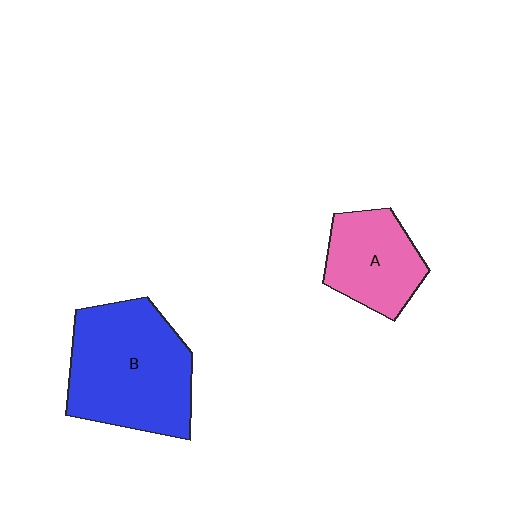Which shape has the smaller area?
Shape A (pink).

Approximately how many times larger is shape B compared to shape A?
Approximately 1.8 times.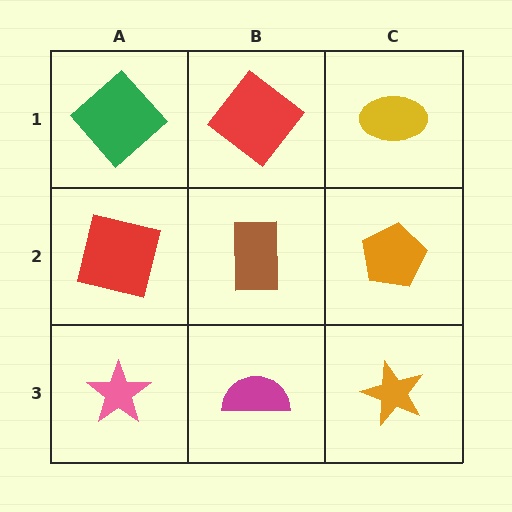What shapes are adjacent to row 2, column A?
A green diamond (row 1, column A), a pink star (row 3, column A), a brown rectangle (row 2, column B).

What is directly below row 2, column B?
A magenta semicircle.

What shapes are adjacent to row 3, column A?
A red square (row 2, column A), a magenta semicircle (row 3, column B).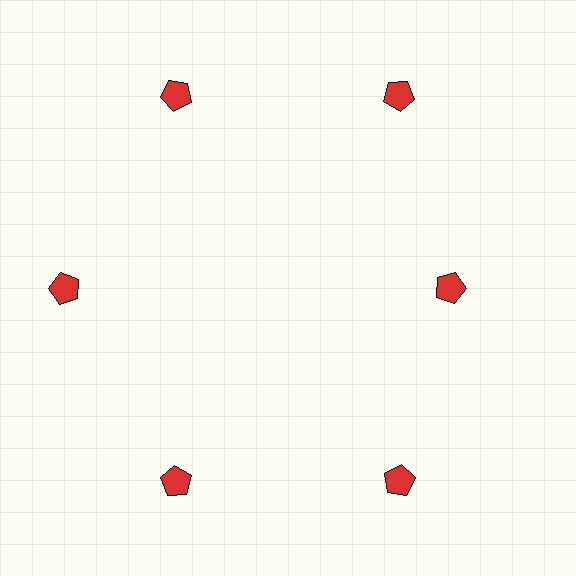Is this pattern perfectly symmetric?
No. The 6 red pentagons are arranged in a ring, but one element near the 3 o'clock position is pulled inward toward the center, breaking the 6-fold rotational symmetry.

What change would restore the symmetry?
The symmetry would be restored by moving it outward, back onto the ring so that all 6 pentagons sit at equal angles and equal distance from the center.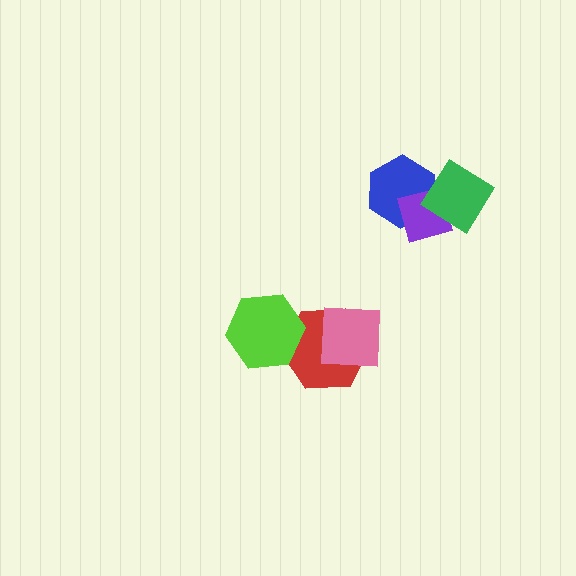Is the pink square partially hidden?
No, no other shape covers it.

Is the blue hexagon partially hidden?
Yes, it is partially covered by another shape.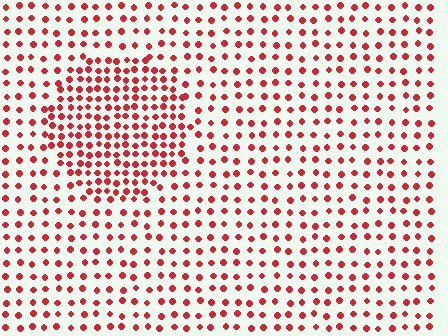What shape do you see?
I see a circle.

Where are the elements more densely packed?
The elements are more densely packed inside the circle boundary.